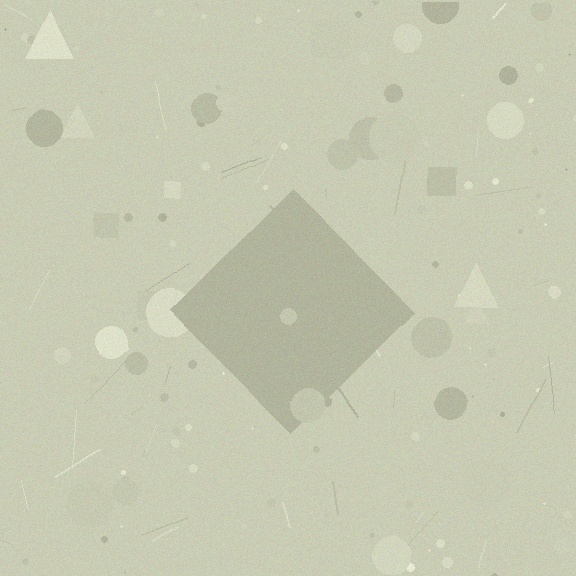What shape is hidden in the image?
A diamond is hidden in the image.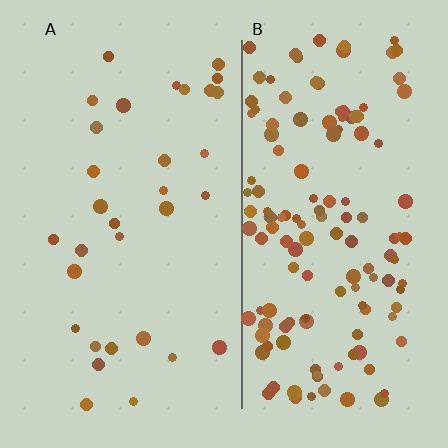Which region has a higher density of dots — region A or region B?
B (the right).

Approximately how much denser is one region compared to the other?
Approximately 4.4× — region B over region A.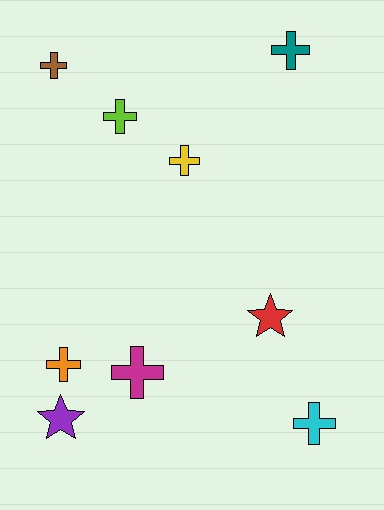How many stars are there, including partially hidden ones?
There are 2 stars.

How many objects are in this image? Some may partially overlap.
There are 9 objects.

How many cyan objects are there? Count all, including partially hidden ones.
There is 1 cyan object.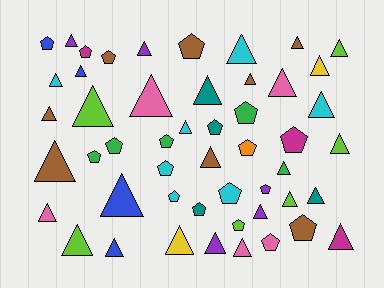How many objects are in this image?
There are 50 objects.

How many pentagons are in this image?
There are 19 pentagons.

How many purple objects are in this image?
There are 5 purple objects.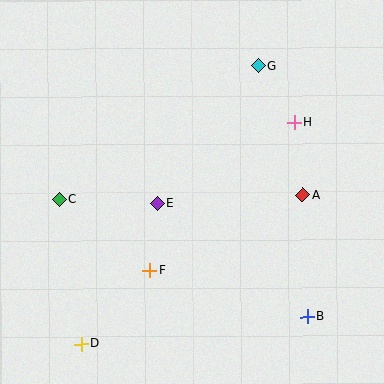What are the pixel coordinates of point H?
Point H is at (294, 122).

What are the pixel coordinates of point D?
Point D is at (81, 344).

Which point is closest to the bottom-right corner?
Point B is closest to the bottom-right corner.